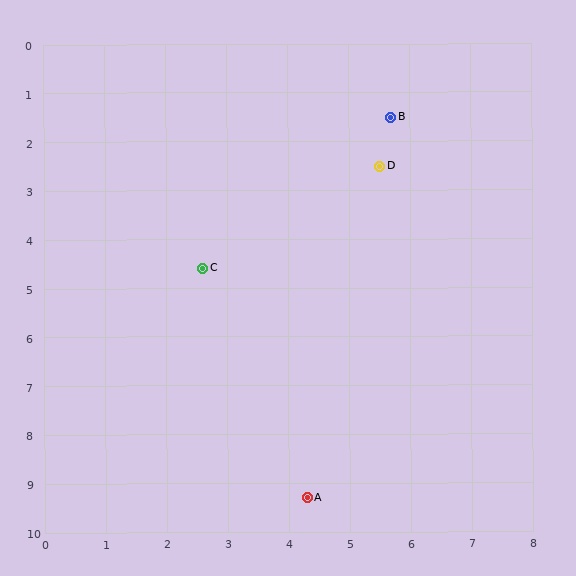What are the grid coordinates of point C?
Point C is at approximately (2.6, 4.6).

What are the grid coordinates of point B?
Point B is at approximately (5.7, 1.5).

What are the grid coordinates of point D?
Point D is at approximately (5.5, 2.5).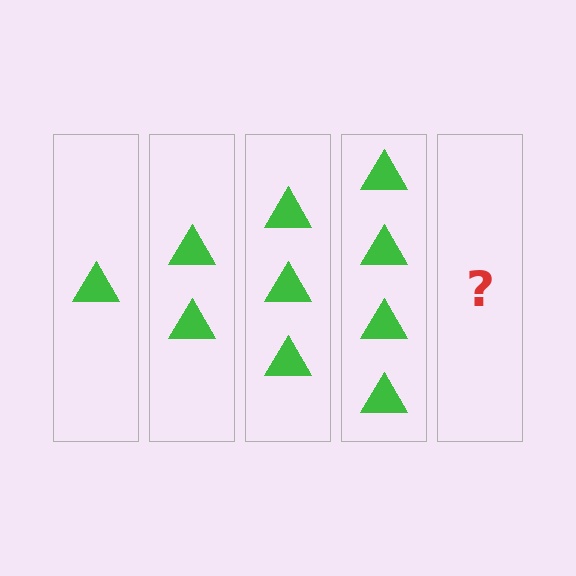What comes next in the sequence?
The next element should be 5 triangles.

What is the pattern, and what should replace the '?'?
The pattern is that each step adds one more triangle. The '?' should be 5 triangles.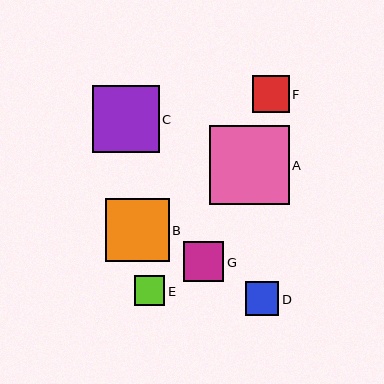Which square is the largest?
Square A is the largest with a size of approximately 80 pixels.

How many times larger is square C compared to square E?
Square C is approximately 2.2 times the size of square E.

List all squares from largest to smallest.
From largest to smallest: A, C, B, G, F, D, E.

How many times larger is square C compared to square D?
Square C is approximately 2.0 times the size of square D.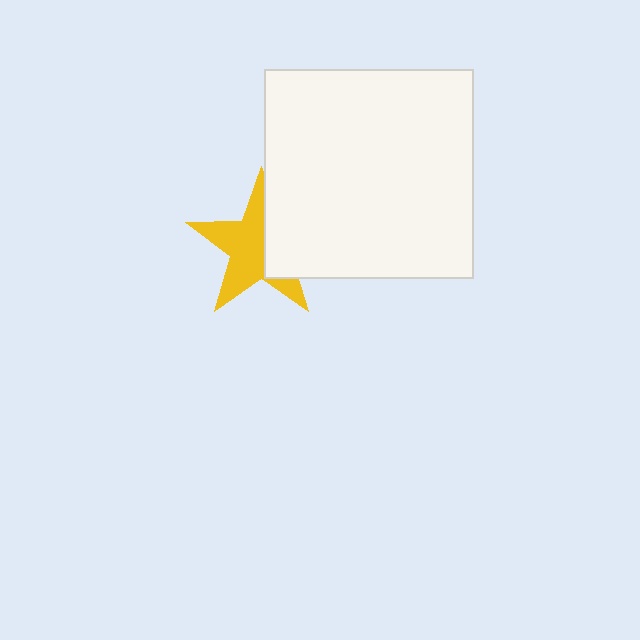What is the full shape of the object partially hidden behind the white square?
The partially hidden object is a yellow star.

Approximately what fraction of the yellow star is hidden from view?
Roughly 39% of the yellow star is hidden behind the white square.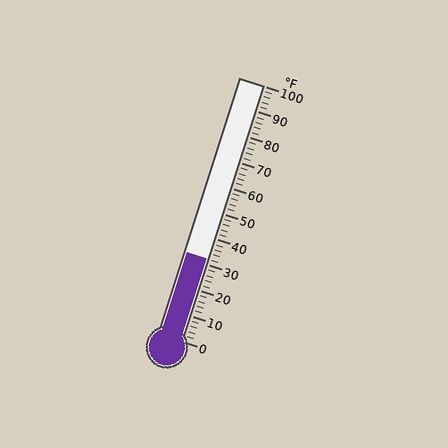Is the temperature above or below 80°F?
The temperature is below 80°F.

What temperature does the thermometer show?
The thermometer shows approximately 32°F.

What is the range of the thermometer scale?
The thermometer scale ranges from 0°F to 100°F.